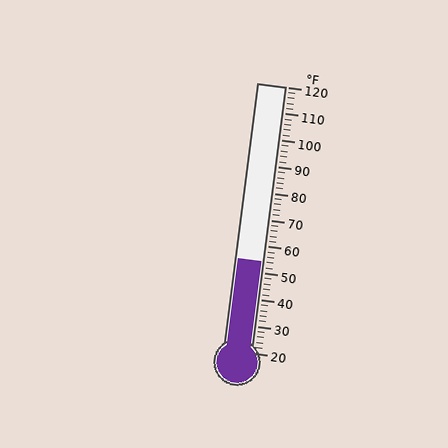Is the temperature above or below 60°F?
The temperature is below 60°F.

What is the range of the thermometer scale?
The thermometer scale ranges from 20°F to 120°F.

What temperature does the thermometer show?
The thermometer shows approximately 54°F.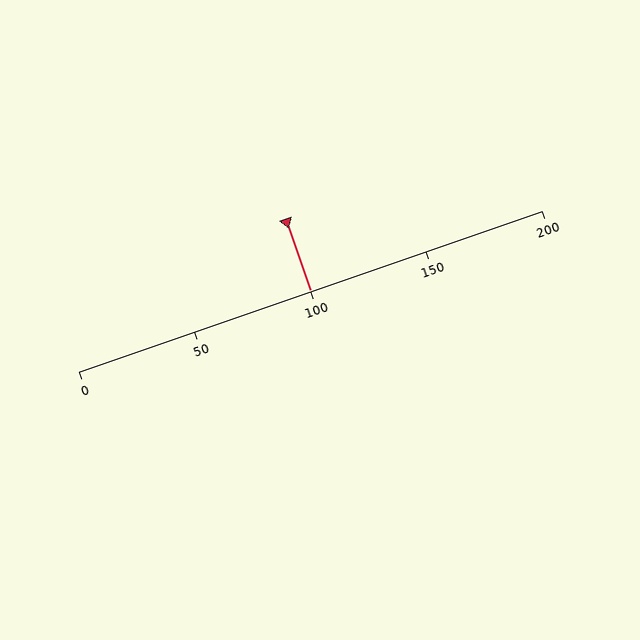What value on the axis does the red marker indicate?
The marker indicates approximately 100.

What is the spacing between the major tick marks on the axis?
The major ticks are spaced 50 apart.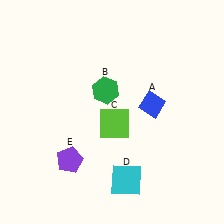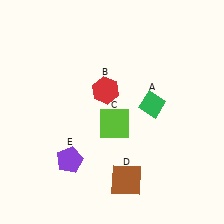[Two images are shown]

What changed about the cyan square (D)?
In Image 1, D is cyan. In Image 2, it changed to brown.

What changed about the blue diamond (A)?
In Image 1, A is blue. In Image 2, it changed to green.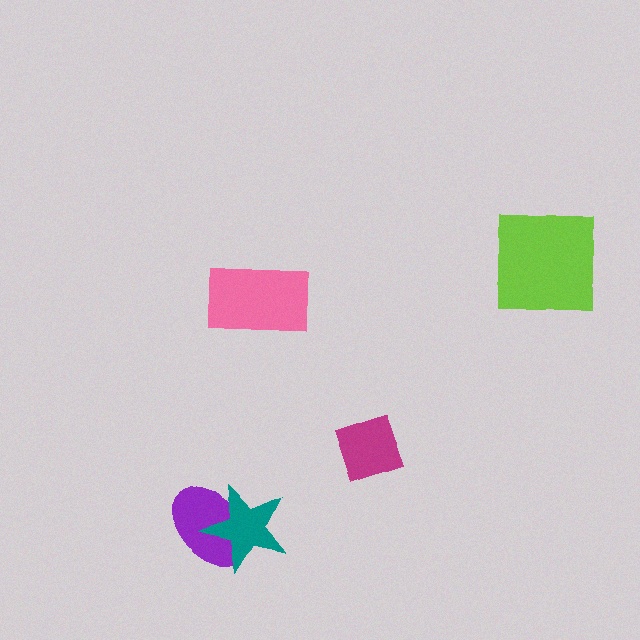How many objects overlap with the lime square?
0 objects overlap with the lime square.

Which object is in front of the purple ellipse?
The teal star is in front of the purple ellipse.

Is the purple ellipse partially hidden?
Yes, it is partially covered by another shape.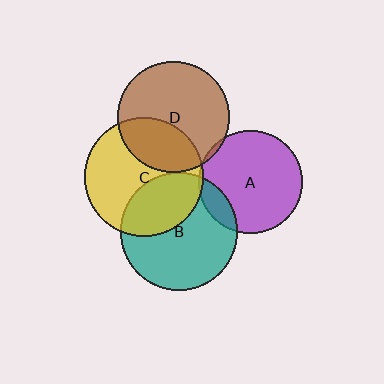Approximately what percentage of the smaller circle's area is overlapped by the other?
Approximately 5%.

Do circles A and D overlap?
Yes.